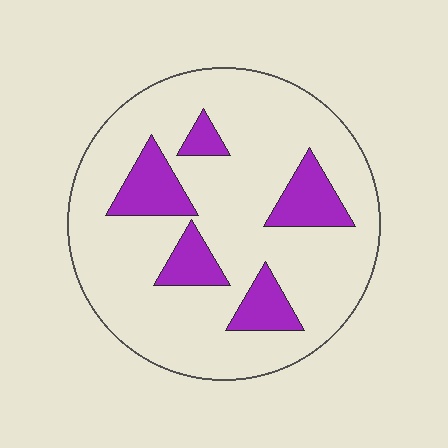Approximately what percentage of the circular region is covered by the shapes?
Approximately 20%.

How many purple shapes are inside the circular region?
5.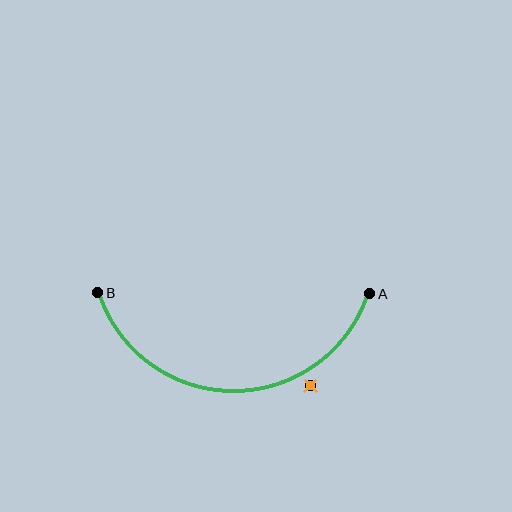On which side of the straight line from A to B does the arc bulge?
The arc bulges below the straight line connecting A and B.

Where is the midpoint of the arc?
The arc midpoint is the point on the curve farthest from the straight line joining A and B. It sits below that line.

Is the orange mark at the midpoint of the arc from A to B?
No — the orange mark does not lie on the arc at all. It sits slightly outside the curve.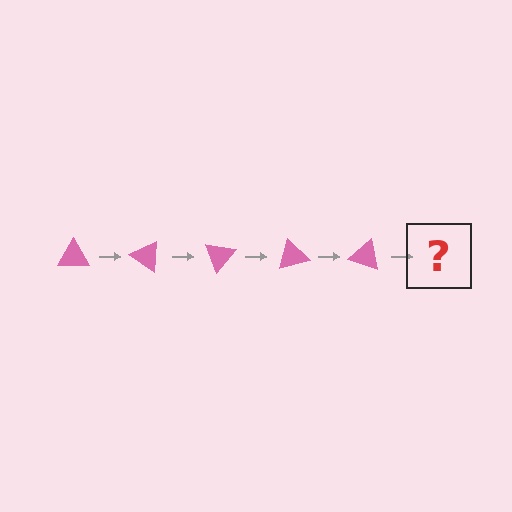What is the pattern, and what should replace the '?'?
The pattern is that the triangle rotates 35 degrees each step. The '?' should be a pink triangle rotated 175 degrees.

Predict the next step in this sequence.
The next step is a pink triangle rotated 175 degrees.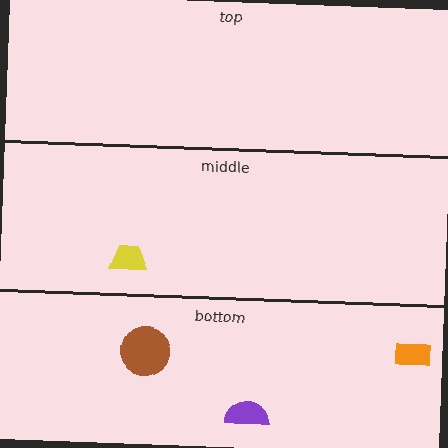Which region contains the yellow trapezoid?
The middle region.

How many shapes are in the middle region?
1.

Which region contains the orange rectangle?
The bottom region.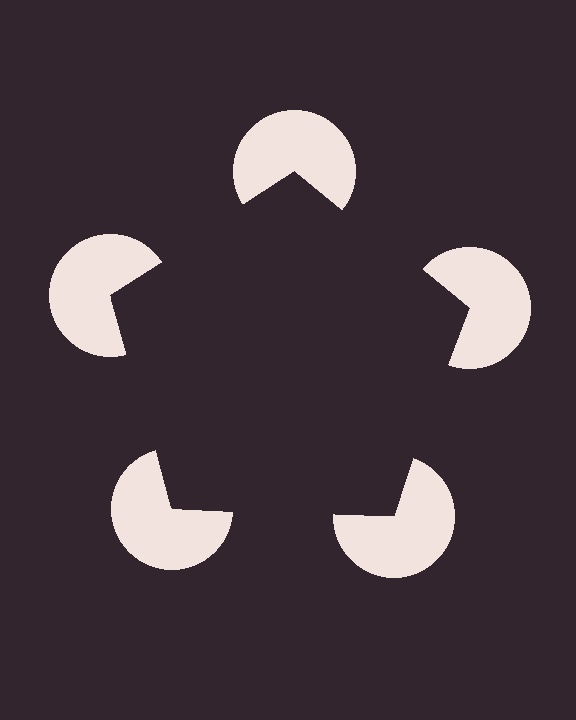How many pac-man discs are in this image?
There are 5 — one at each vertex of the illusory pentagon.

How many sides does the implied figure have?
5 sides.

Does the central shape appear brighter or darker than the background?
It typically appears slightly darker than the background, even though no actual brightness change is drawn.